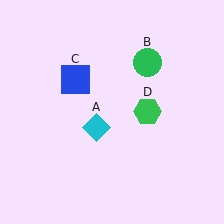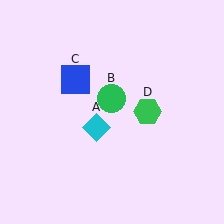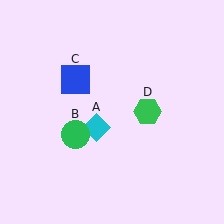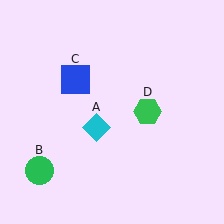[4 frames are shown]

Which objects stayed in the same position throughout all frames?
Cyan diamond (object A) and blue square (object C) and green hexagon (object D) remained stationary.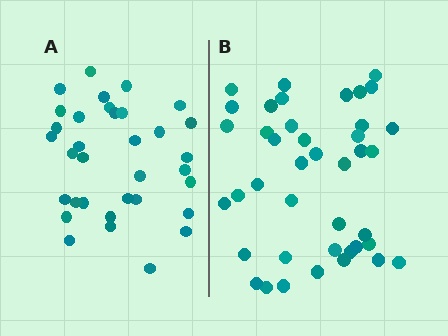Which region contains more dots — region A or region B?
Region B (the right region) has more dots.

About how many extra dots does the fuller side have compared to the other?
Region B has roughly 8 or so more dots than region A.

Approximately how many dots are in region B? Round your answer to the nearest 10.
About 40 dots. (The exact count is 41, which rounds to 40.)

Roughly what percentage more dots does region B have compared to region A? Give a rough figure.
About 20% more.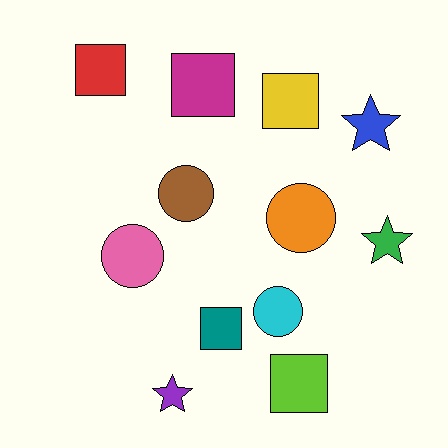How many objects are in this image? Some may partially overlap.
There are 12 objects.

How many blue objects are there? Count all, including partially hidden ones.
There is 1 blue object.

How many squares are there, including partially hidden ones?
There are 5 squares.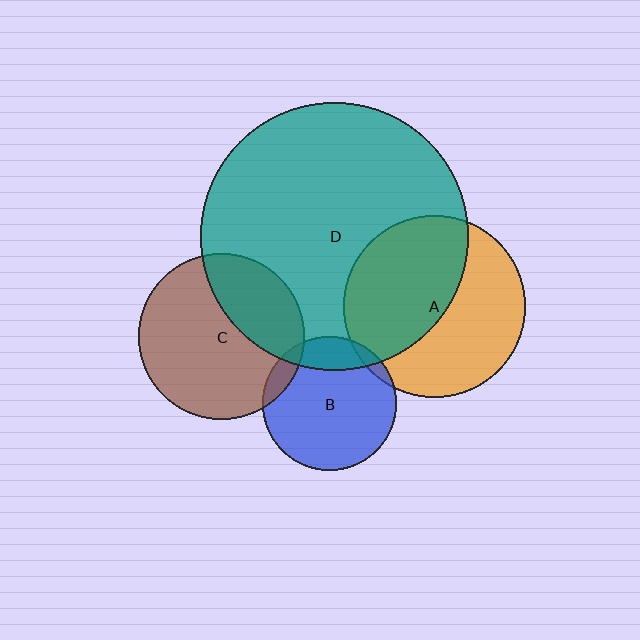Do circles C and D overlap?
Yes.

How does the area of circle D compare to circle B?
Approximately 4.0 times.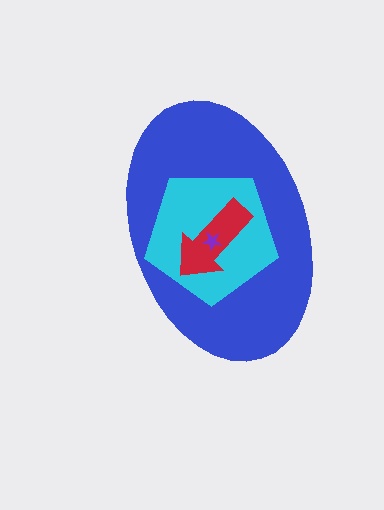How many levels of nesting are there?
4.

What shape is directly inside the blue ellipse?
The cyan pentagon.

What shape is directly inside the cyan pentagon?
The red arrow.